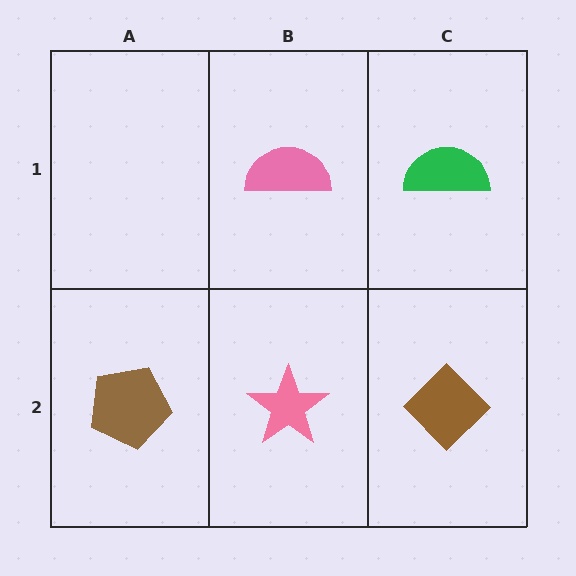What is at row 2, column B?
A pink star.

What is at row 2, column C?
A brown diamond.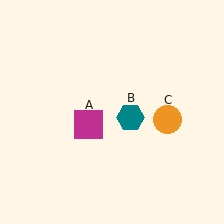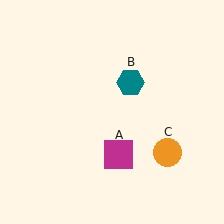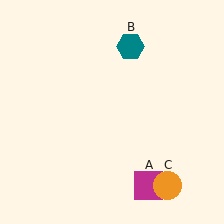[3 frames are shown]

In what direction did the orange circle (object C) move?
The orange circle (object C) moved down.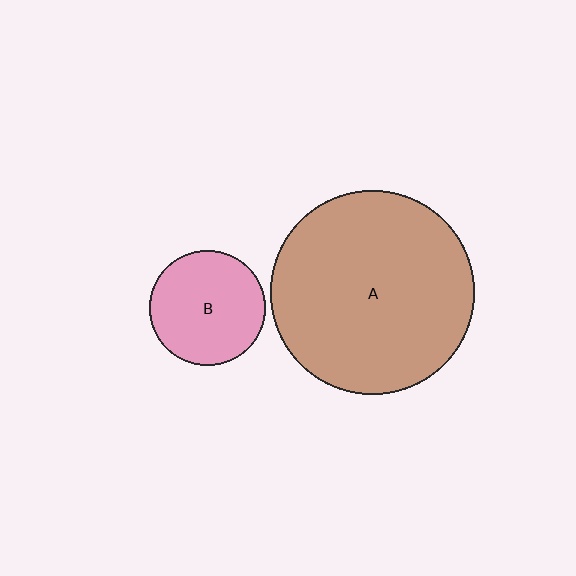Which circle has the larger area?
Circle A (brown).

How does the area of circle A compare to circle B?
Approximately 3.1 times.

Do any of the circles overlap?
No, none of the circles overlap.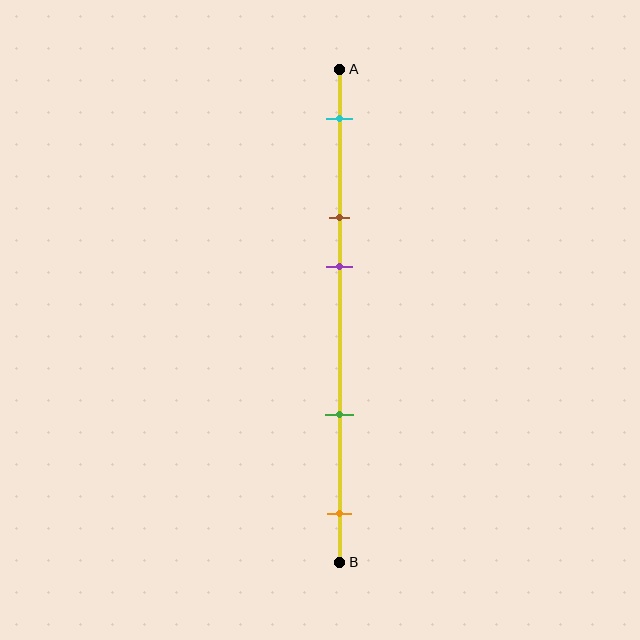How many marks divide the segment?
There are 5 marks dividing the segment.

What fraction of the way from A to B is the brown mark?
The brown mark is approximately 30% (0.3) of the way from A to B.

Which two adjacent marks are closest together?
The brown and purple marks are the closest adjacent pair.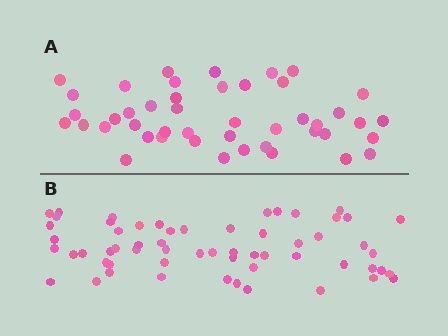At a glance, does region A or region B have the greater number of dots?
Region B (the bottom region) has more dots.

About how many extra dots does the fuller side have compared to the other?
Region B has approximately 15 more dots than region A.